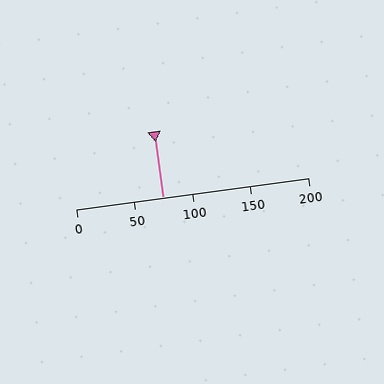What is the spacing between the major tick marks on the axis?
The major ticks are spaced 50 apart.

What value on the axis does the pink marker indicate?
The marker indicates approximately 75.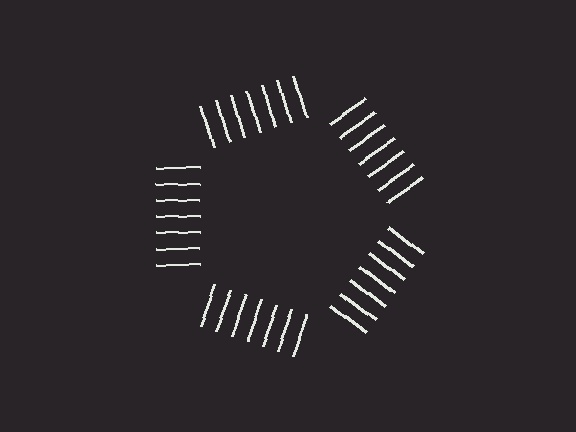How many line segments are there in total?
35 — 7 along each of the 5 edges.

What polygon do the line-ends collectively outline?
An illusory pentagon — the line segments terminate on its edges but no continuous stroke is drawn.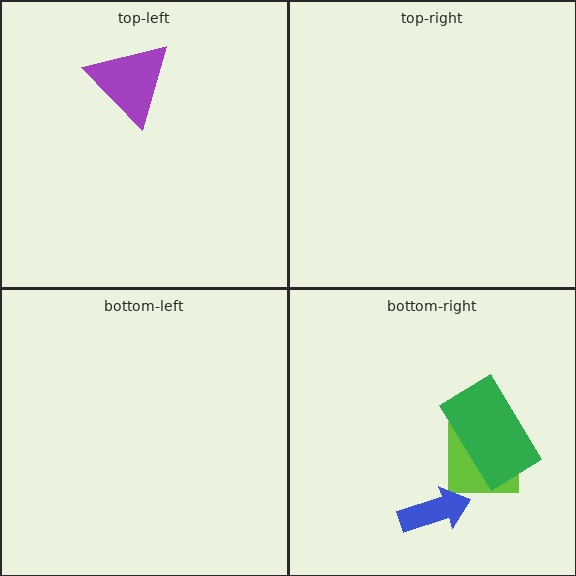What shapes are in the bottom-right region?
The lime square, the blue arrow, the green rectangle.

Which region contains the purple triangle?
The top-left region.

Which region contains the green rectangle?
The bottom-right region.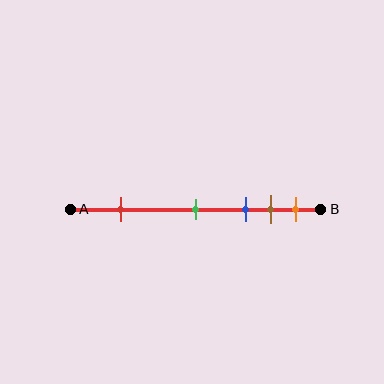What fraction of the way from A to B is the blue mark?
The blue mark is approximately 70% (0.7) of the way from A to B.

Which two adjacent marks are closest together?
The brown and orange marks are the closest adjacent pair.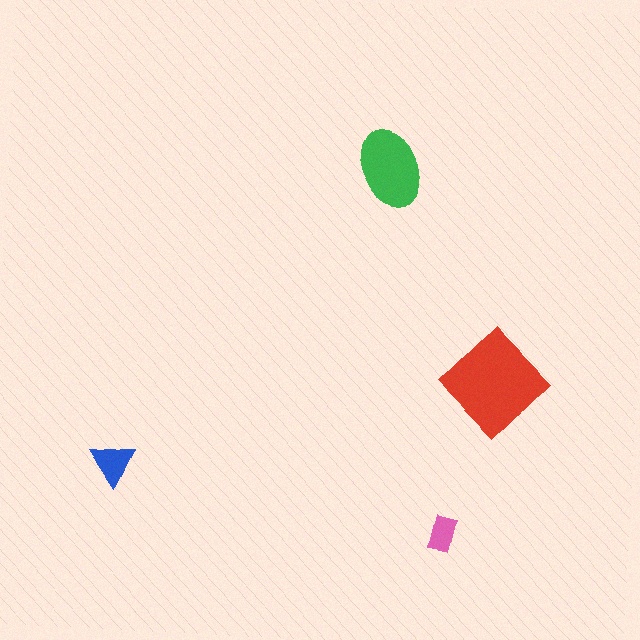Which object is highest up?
The green ellipse is topmost.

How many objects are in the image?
There are 4 objects in the image.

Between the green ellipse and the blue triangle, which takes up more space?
The green ellipse.